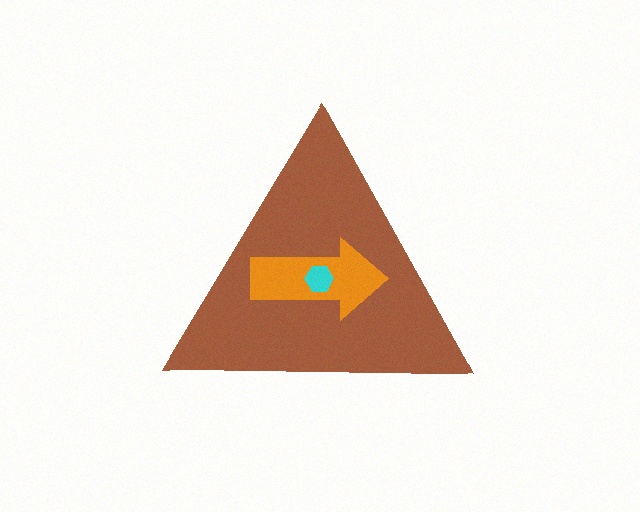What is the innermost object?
The cyan hexagon.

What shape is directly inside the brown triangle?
The orange arrow.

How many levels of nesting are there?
3.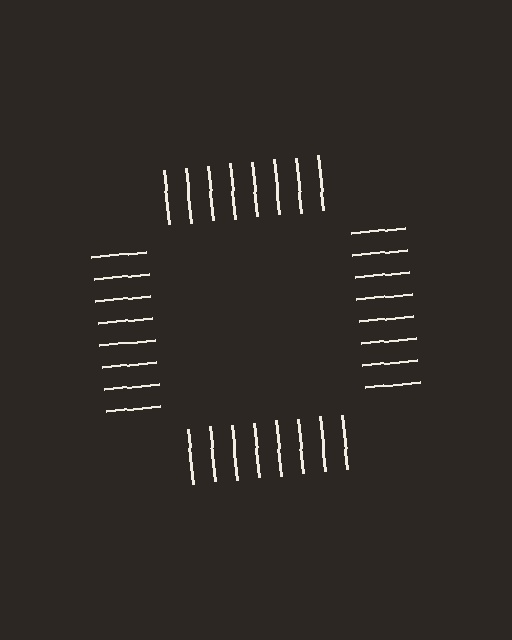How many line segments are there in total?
32 — 8 along each of the 4 edges.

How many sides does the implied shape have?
4 sides — the line-ends trace a square.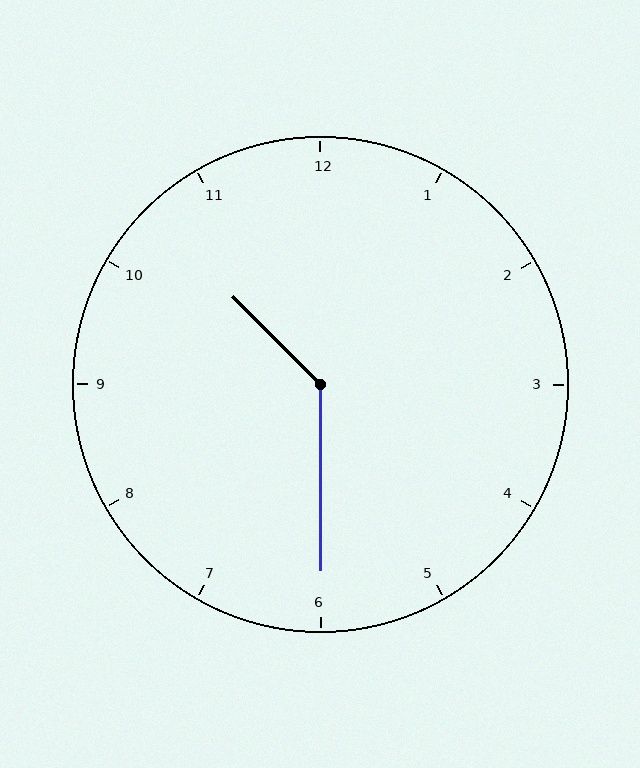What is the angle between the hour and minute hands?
Approximately 135 degrees.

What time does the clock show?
10:30.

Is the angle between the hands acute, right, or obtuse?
It is obtuse.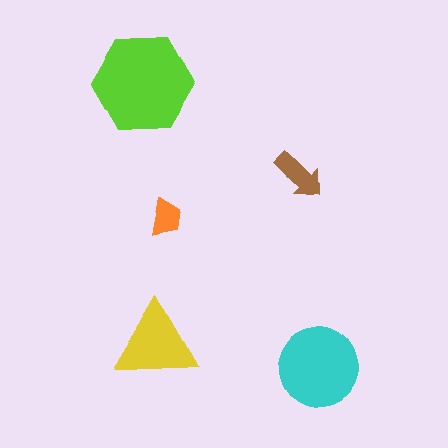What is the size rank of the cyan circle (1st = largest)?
2nd.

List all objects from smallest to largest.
The orange trapezoid, the brown arrow, the yellow triangle, the cyan circle, the lime hexagon.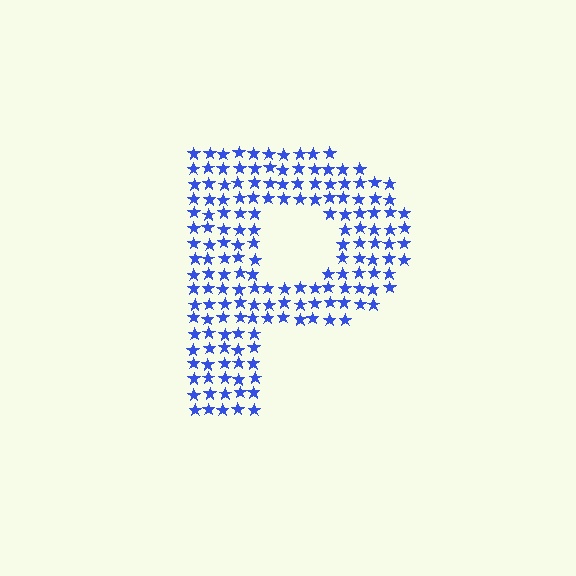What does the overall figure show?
The overall figure shows the letter P.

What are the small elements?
The small elements are stars.